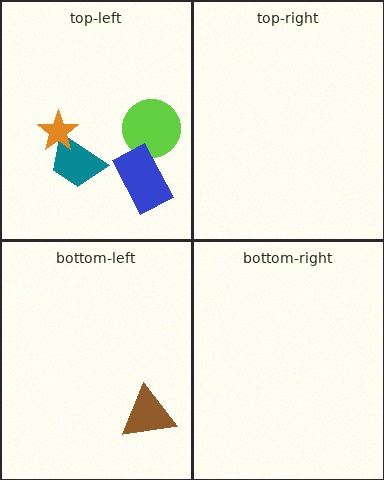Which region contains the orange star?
The top-left region.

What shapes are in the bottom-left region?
The brown triangle.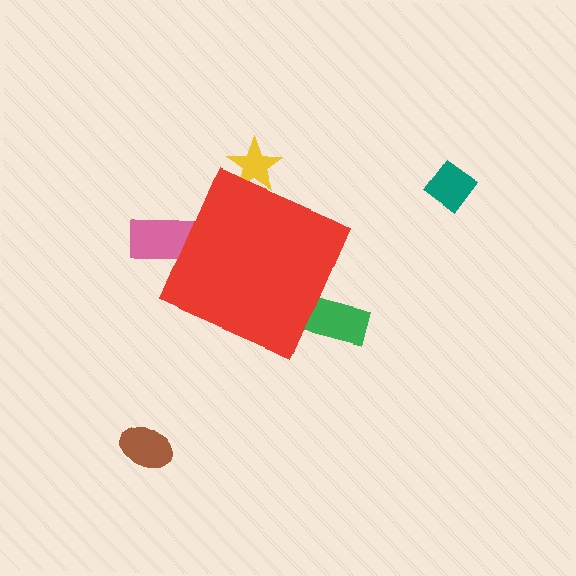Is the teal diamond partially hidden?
No, the teal diamond is fully visible.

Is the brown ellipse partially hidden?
No, the brown ellipse is fully visible.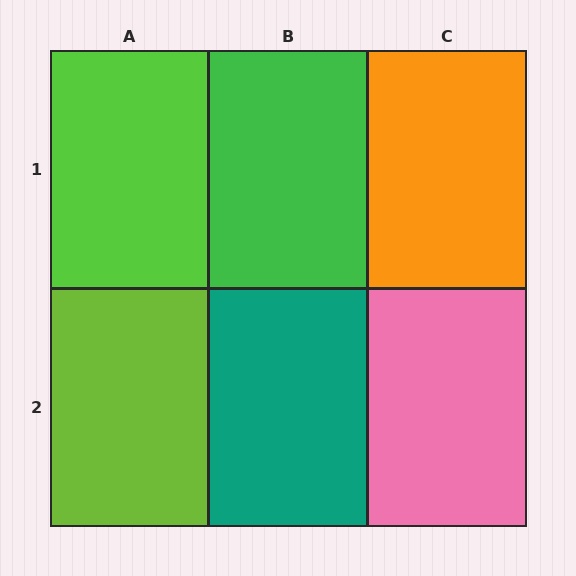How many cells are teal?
1 cell is teal.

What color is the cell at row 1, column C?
Orange.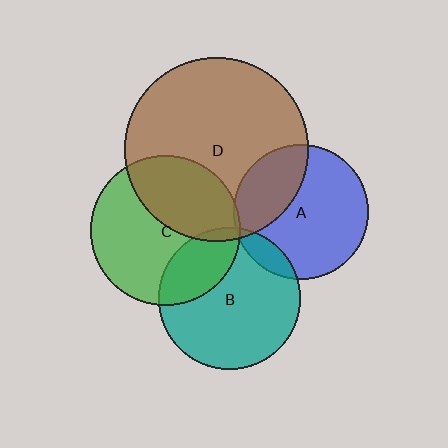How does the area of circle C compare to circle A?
Approximately 1.2 times.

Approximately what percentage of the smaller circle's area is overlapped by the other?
Approximately 25%.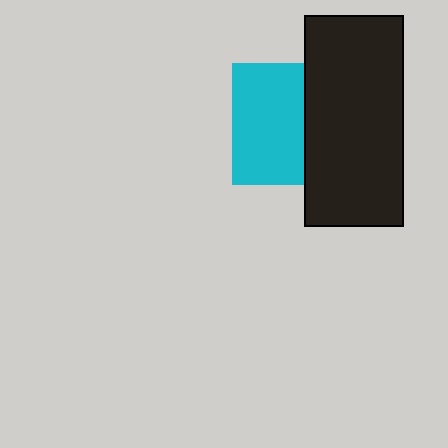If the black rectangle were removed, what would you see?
You would see the complete cyan square.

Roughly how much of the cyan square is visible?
About half of it is visible (roughly 59%).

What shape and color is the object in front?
The object in front is a black rectangle.